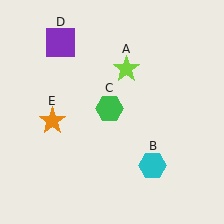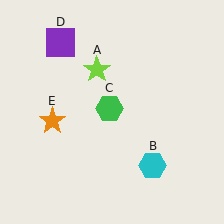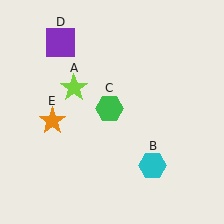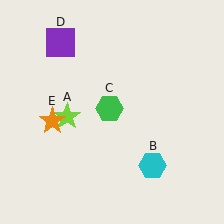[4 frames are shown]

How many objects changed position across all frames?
1 object changed position: lime star (object A).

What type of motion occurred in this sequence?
The lime star (object A) rotated counterclockwise around the center of the scene.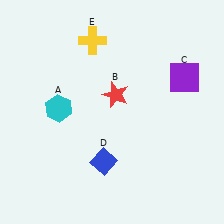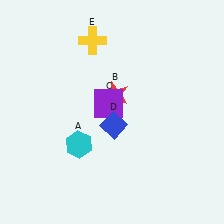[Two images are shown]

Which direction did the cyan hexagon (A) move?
The cyan hexagon (A) moved down.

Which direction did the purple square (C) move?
The purple square (C) moved left.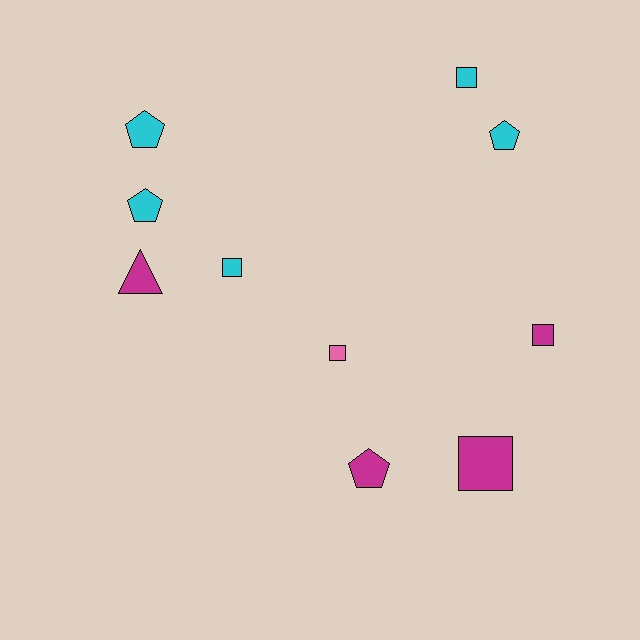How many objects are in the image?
There are 10 objects.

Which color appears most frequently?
Cyan, with 5 objects.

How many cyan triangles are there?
There are no cyan triangles.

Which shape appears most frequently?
Square, with 5 objects.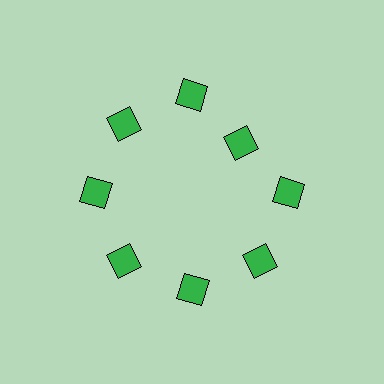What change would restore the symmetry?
The symmetry would be restored by moving it outward, back onto the ring so that all 8 diamonds sit at equal angles and equal distance from the center.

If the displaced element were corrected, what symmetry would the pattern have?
It would have 8-fold rotational symmetry — the pattern would map onto itself every 45 degrees.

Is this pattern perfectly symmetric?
No. The 8 green diamonds are arranged in a ring, but one element near the 2 o'clock position is pulled inward toward the center, breaking the 8-fold rotational symmetry.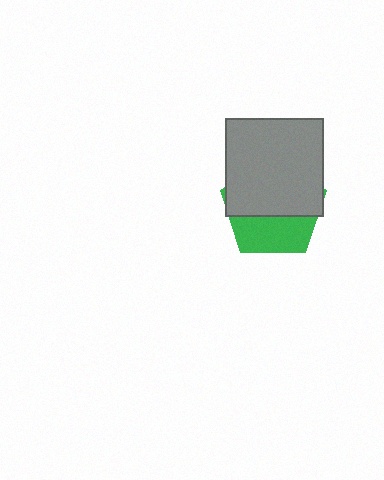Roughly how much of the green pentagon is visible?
A small part of it is visible (roughly 38%).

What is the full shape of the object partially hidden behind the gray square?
The partially hidden object is a green pentagon.